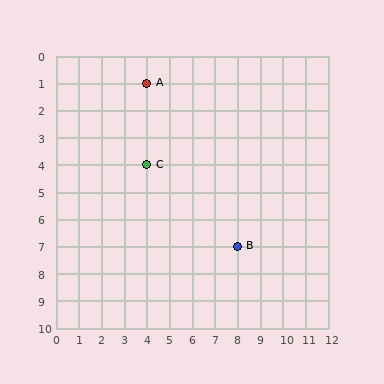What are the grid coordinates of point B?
Point B is at grid coordinates (8, 7).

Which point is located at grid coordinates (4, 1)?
Point A is at (4, 1).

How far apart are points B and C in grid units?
Points B and C are 4 columns and 3 rows apart (about 5.0 grid units diagonally).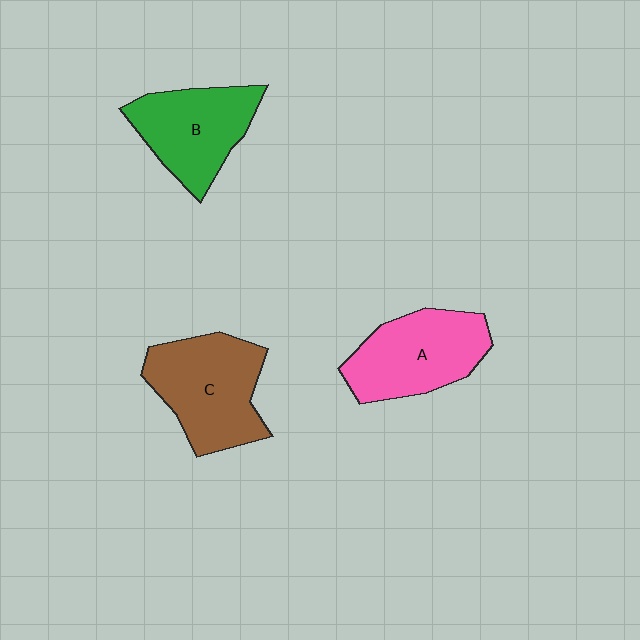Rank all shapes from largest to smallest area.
From largest to smallest: C (brown), A (pink), B (green).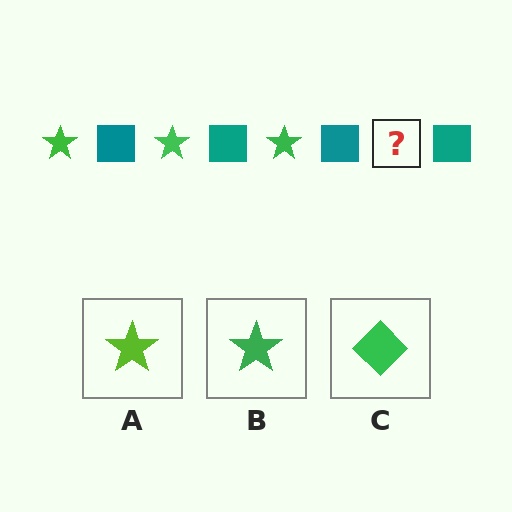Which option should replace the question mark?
Option B.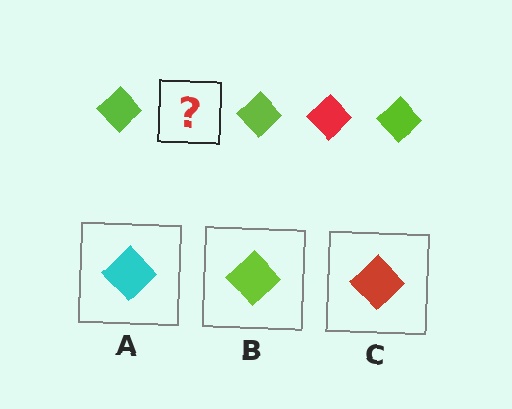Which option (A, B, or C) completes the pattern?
C.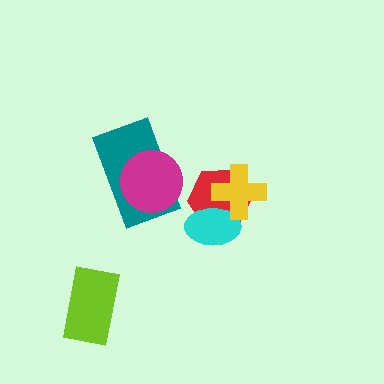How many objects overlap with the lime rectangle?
0 objects overlap with the lime rectangle.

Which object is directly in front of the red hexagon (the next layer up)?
The cyan ellipse is directly in front of the red hexagon.